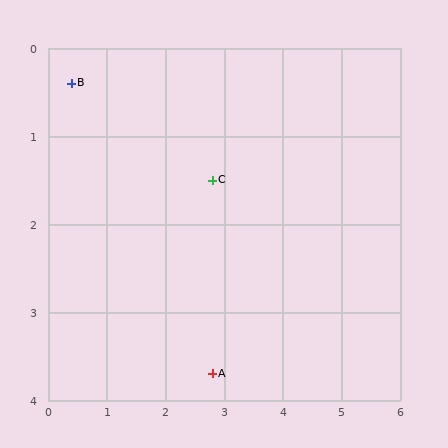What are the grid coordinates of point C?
Point C is at approximately (2.8, 1.5).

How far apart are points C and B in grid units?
Points C and B are about 2.6 grid units apart.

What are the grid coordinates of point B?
Point B is at approximately (0.4, 0.4).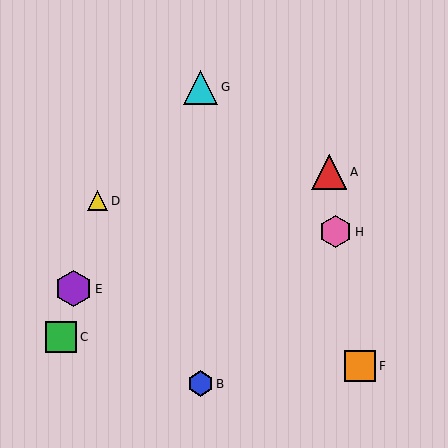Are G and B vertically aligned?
Yes, both are at x≈201.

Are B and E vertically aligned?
No, B is at x≈201 and E is at x≈73.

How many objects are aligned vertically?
2 objects (B, G) are aligned vertically.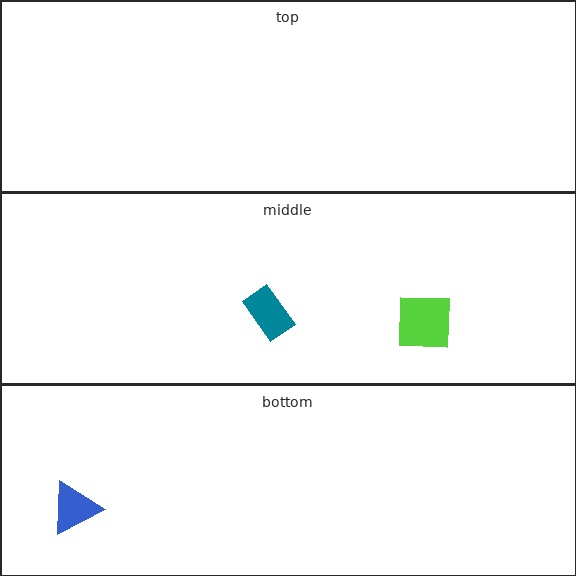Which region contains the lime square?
The middle region.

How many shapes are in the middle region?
2.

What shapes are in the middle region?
The teal rectangle, the lime square.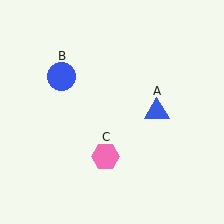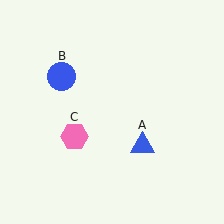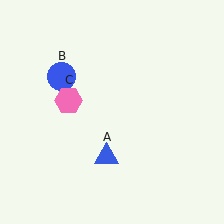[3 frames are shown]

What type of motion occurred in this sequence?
The blue triangle (object A), pink hexagon (object C) rotated clockwise around the center of the scene.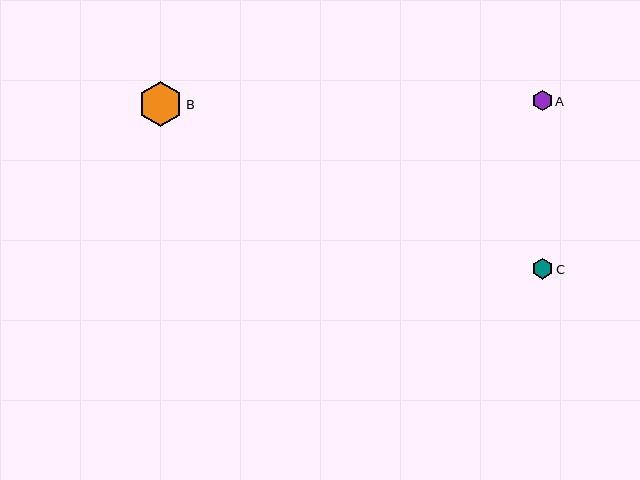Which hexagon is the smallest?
Hexagon A is the smallest with a size of approximately 20 pixels.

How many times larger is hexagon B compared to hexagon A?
Hexagon B is approximately 2.2 times the size of hexagon A.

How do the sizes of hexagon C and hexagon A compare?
Hexagon C and hexagon A are approximately the same size.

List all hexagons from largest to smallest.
From largest to smallest: B, C, A.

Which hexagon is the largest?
Hexagon B is the largest with a size of approximately 44 pixels.